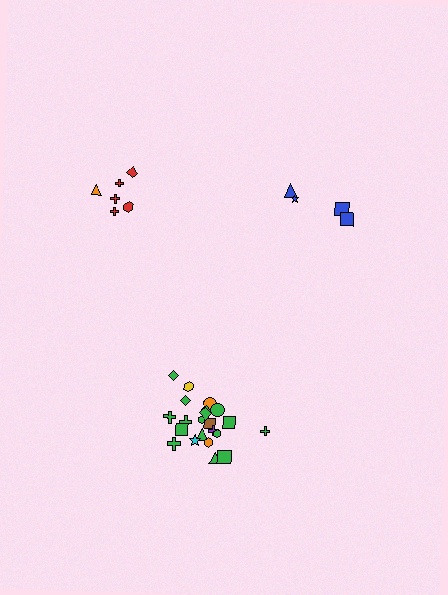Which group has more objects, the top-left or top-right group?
The top-left group.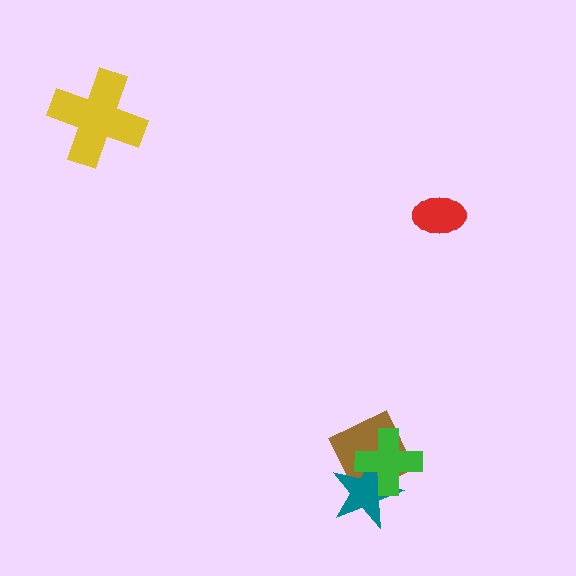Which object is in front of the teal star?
The green cross is in front of the teal star.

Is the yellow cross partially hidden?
No, no other shape covers it.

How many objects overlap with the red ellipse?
0 objects overlap with the red ellipse.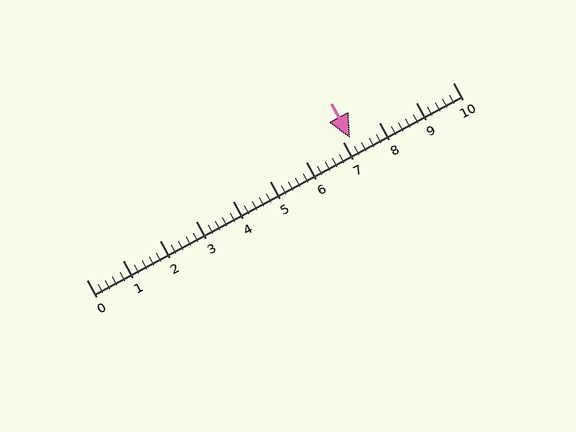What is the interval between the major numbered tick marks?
The major tick marks are spaced 1 units apart.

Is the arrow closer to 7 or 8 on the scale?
The arrow is closer to 7.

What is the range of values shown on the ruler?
The ruler shows values from 0 to 10.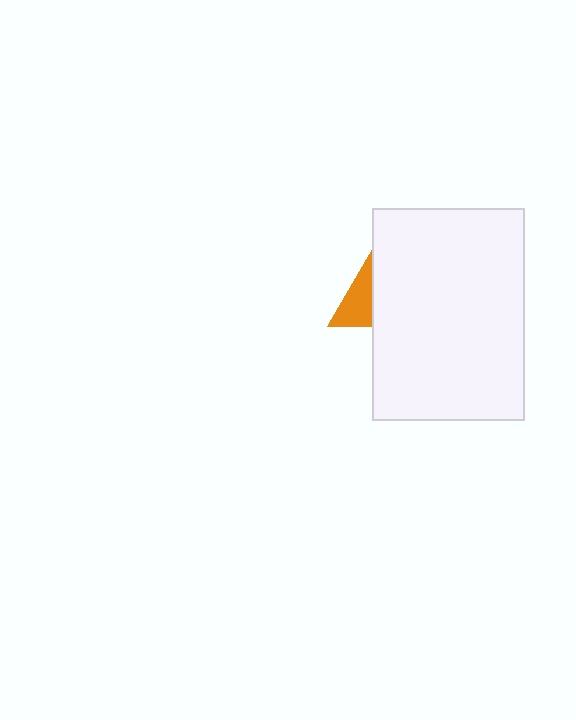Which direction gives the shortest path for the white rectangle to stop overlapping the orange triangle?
Moving right gives the shortest separation.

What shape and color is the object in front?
The object in front is a white rectangle.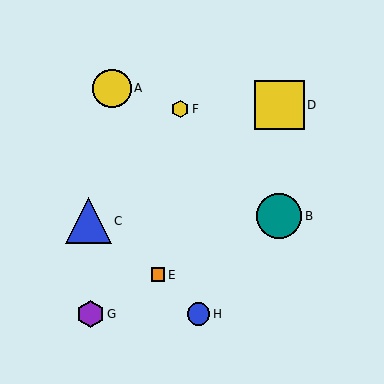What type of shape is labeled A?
Shape A is a yellow circle.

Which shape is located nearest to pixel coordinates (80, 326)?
The purple hexagon (labeled G) at (90, 314) is nearest to that location.